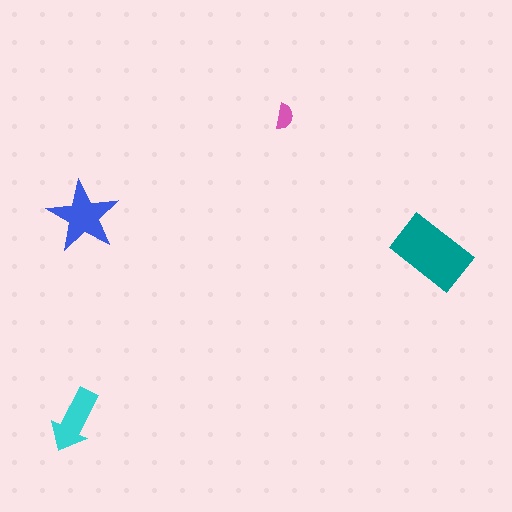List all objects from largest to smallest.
The teal rectangle, the blue star, the cyan arrow, the pink semicircle.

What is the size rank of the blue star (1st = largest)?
2nd.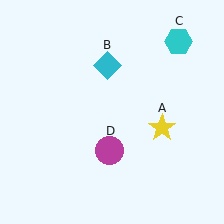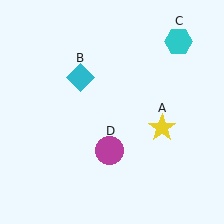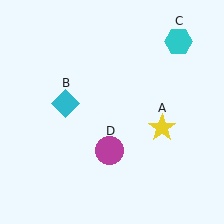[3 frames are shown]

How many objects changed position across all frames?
1 object changed position: cyan diamond (object B).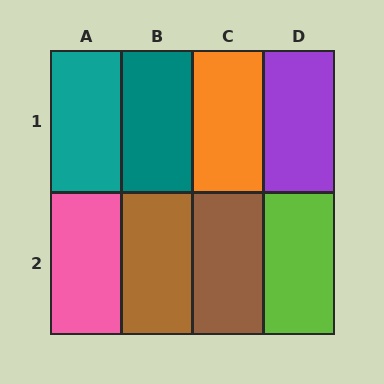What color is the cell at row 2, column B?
Brown.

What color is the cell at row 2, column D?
Lime.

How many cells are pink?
1 cell is pink.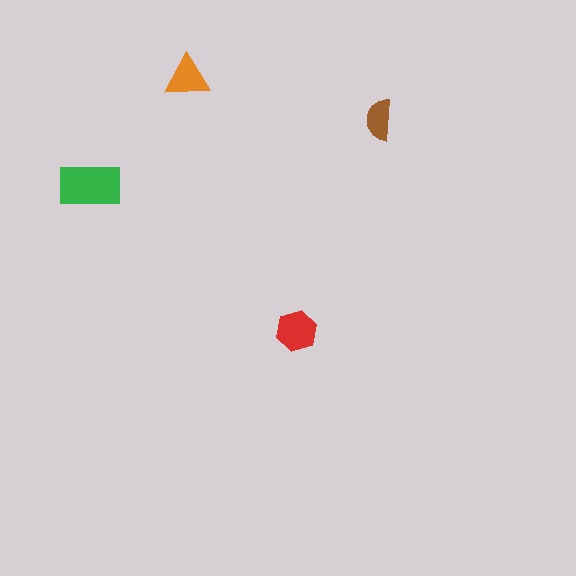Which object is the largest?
The green rectangle.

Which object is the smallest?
The brown semicircle.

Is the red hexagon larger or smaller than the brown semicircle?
Larger.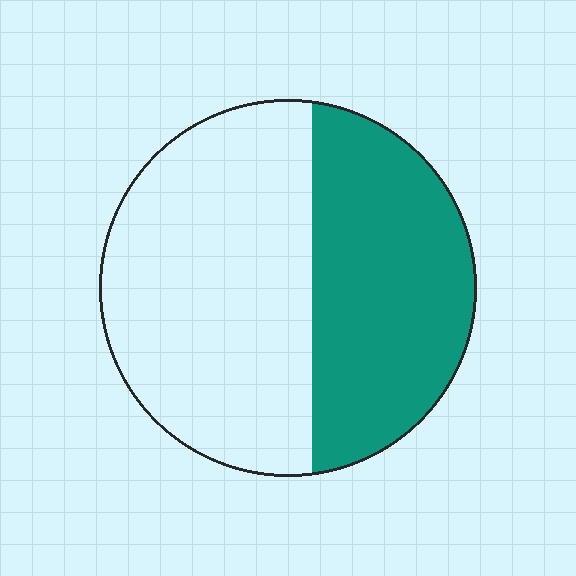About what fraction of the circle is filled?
About two fifths (2/5).